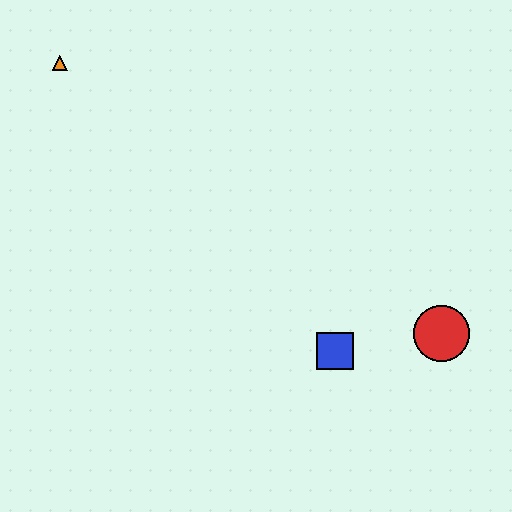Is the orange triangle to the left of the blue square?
Yes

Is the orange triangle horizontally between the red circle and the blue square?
No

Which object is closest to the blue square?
The red circle is closest to the blue square.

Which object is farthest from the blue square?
The orange triangle is farthest from the blue square.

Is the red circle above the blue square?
Yes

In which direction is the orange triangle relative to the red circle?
The orange triangle is to the left of the red circle.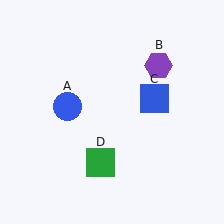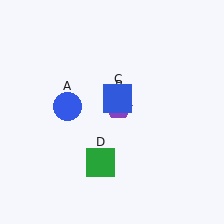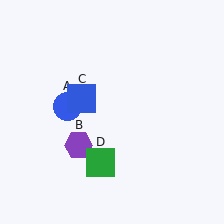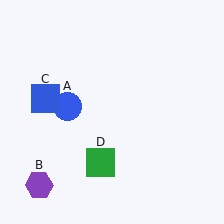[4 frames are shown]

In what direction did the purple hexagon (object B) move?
The purple hexagon (object B) moved down and to the left.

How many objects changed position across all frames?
2 objects changed position: purple hexagon (object B), blue square (object C).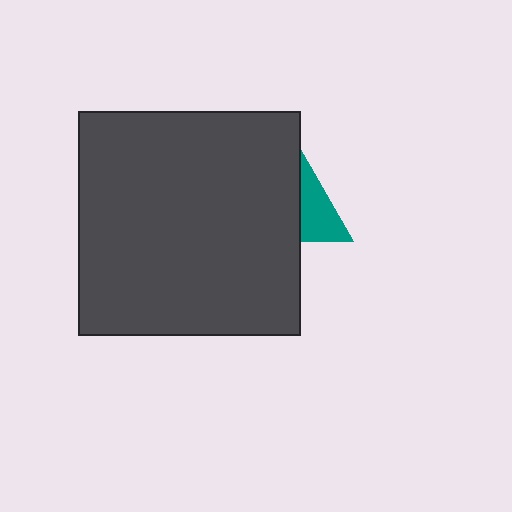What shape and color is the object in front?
The object in front is a dark gray rectangle.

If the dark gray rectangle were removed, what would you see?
You would see the complete teal triangle.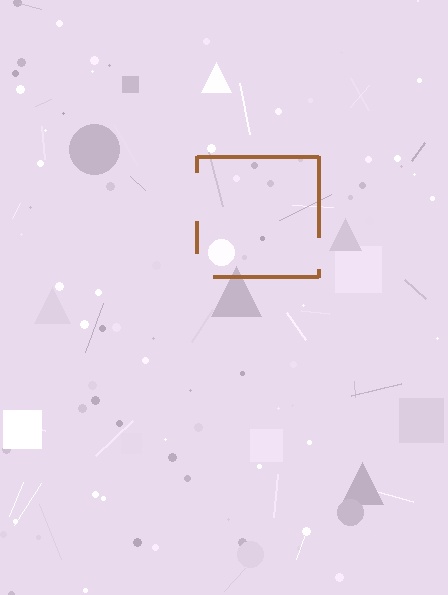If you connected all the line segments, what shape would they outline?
They would outline a square.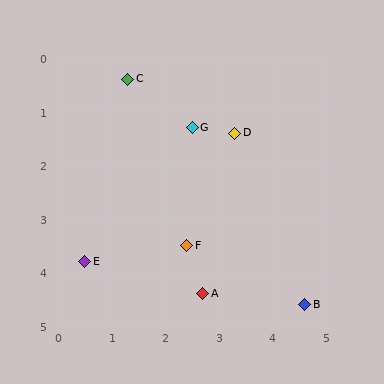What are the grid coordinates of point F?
Point F is at approximately (2.4, 3.5).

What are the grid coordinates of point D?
Point D is at approximately (3.3, 1.4).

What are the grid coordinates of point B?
Point B is at approximately (4.6, 4.6).